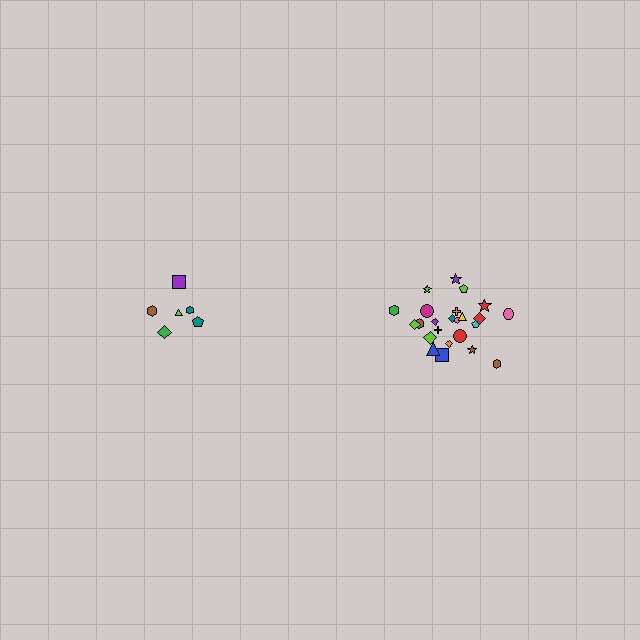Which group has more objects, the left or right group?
The right group.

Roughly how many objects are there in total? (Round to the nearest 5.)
Roughly 30 objects in total.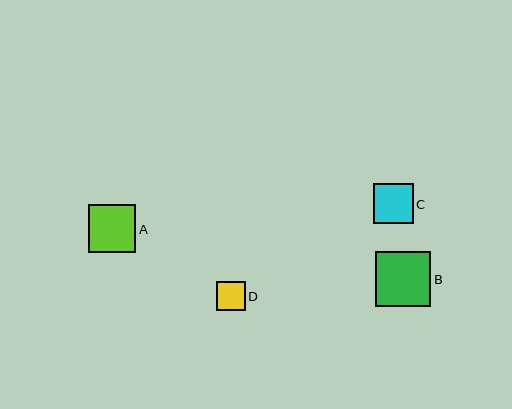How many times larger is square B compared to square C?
Square B is approximately 1.4 times the size of square C.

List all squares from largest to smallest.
From largest to smallest: B, A, C, D.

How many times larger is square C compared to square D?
Square C is approximately 1.4 times the size of square D.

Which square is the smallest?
Square D is the smallest with a size of approximately 29 pixels.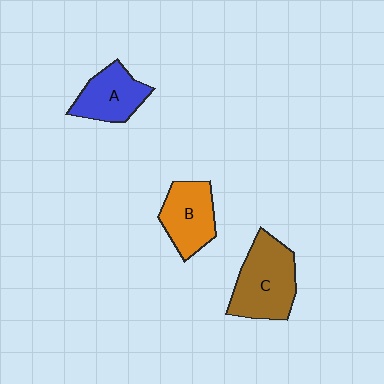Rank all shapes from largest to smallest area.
From largest to smallest: C (brown), B (orange), A (blue).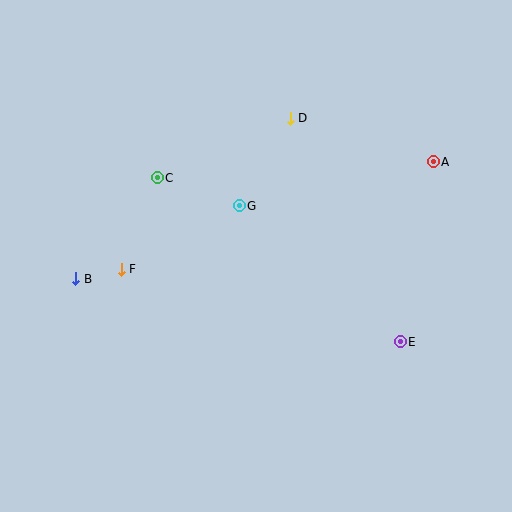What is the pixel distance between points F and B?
The distance between F and B is 46 pixels.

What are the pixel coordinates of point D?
Point D is at (290, 118).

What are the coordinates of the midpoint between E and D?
The midpoint between E and D is at (345, 230).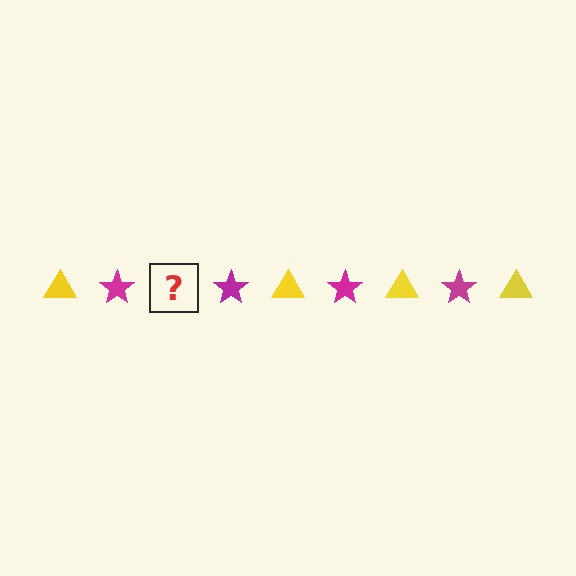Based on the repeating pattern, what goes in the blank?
The blank should be a yellow triangle.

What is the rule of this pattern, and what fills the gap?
The rule is that the pattern alternates between yellow triangle and magenta star. The gap should be filled with a yellow triangle.